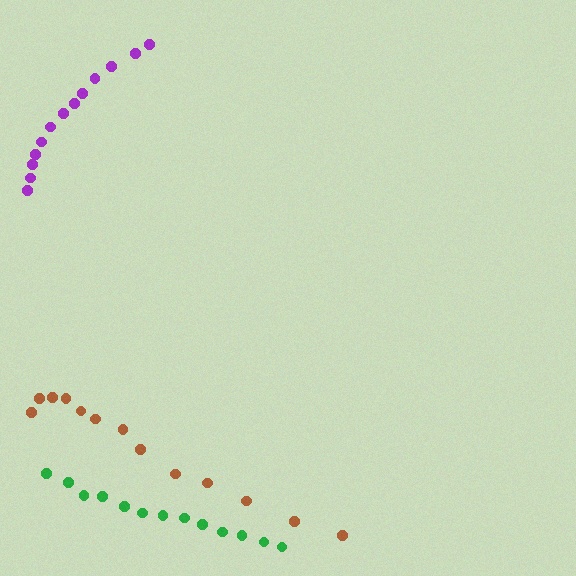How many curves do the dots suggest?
There are 3 distinct paths.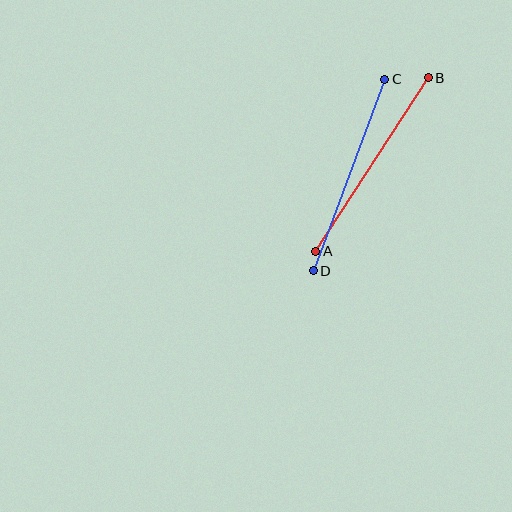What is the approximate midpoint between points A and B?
The midpoint is at approximately (372, 164) pixels.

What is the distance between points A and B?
The distance is approximately 207 pixels.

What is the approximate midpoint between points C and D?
The midpoint is at approximately (349, 175) pixels.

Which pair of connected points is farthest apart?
Points A and B are farthest apart.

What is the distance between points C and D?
The distance is approximately 205 pixels.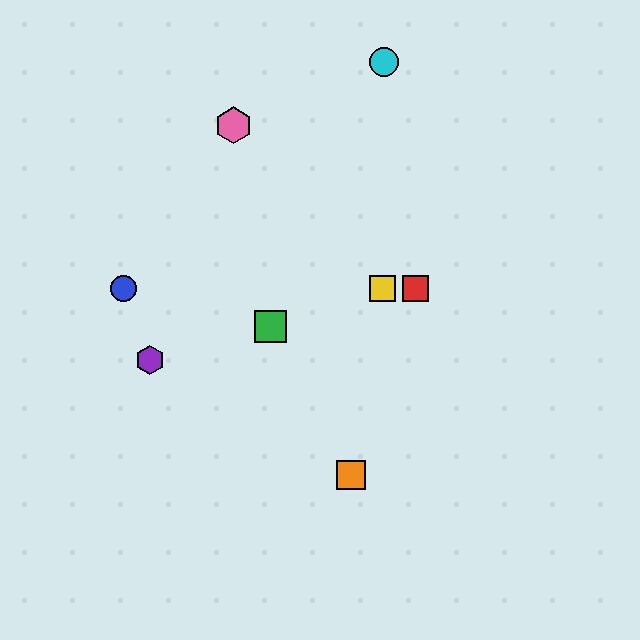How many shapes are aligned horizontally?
3 shapes (the red square, the blue circle, the yellow square) are aligned horizontally.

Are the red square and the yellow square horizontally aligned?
Yes, both are at y≈289.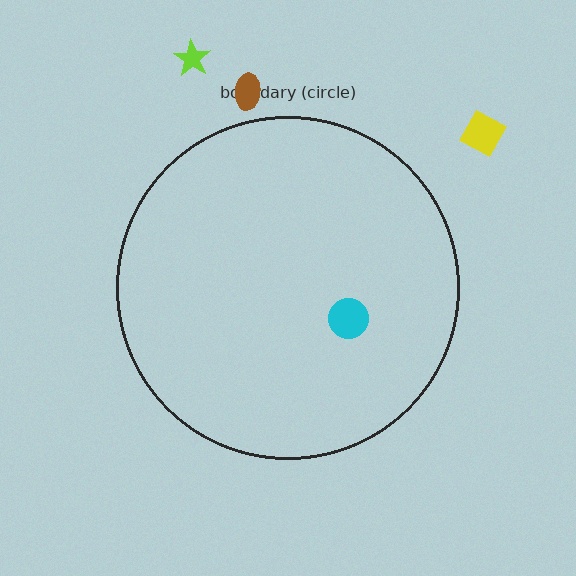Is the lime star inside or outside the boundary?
Outside.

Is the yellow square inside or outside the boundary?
Outside.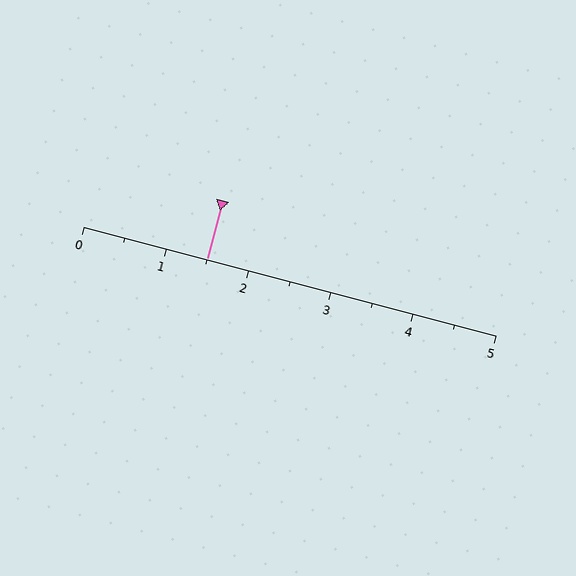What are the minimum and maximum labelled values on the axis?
The axis runs from 0 to 5.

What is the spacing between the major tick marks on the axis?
The major ticks are spaced 1 apart.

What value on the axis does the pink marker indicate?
The marker indicates approximately 1.5.